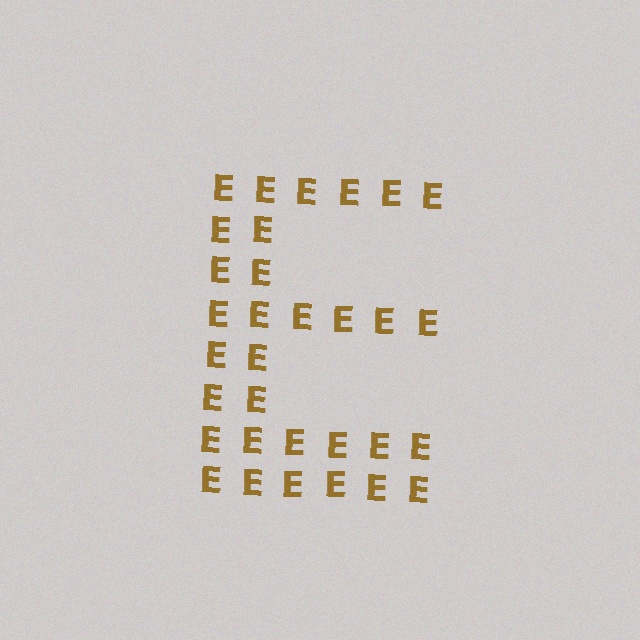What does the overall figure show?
The overall figure shows the letter E.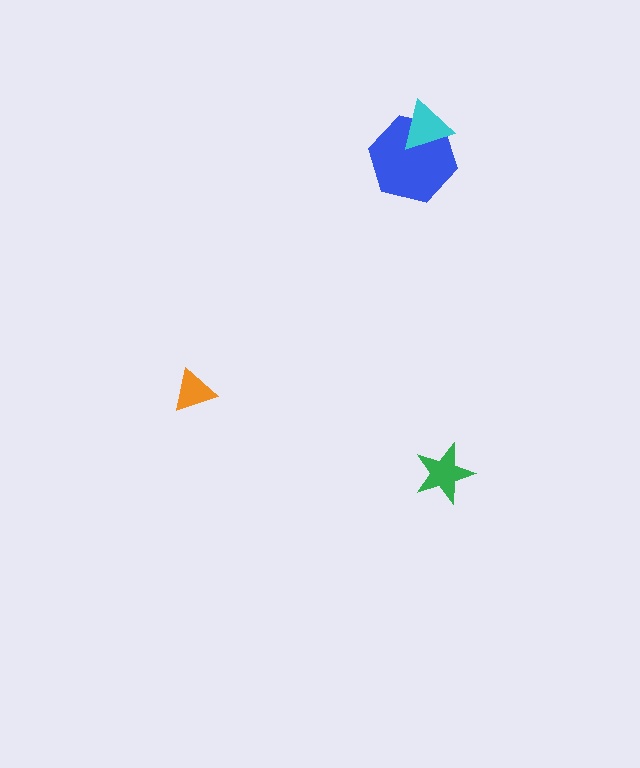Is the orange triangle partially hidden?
No, no other shape covers it.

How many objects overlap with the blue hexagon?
1 object overlaps with the blue hexagon.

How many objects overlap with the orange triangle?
0 objects overlap with the orange triangle.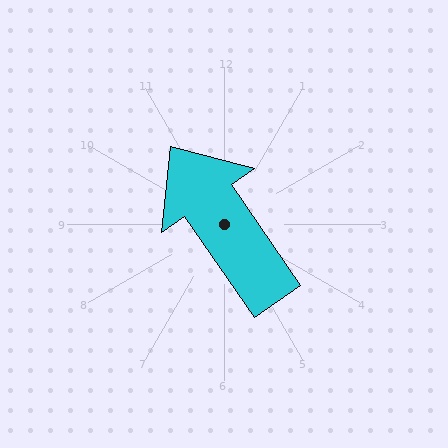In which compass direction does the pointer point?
Northwest.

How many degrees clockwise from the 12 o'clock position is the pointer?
Approximately 326 degrees.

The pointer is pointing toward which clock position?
Roughly 11 o'clock.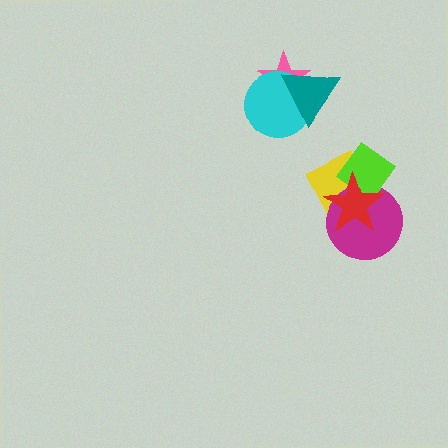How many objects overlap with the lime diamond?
3 objects overlap with the lime diamond.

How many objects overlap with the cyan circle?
2 objects overlap with the cyan circle.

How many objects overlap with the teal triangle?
2 objects overlap with the teal triangle.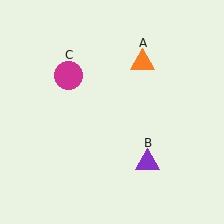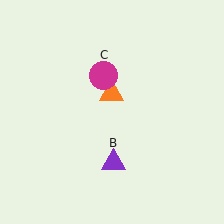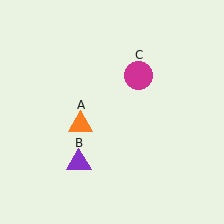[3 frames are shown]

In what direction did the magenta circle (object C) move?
The magenta circle (object C) moved right.